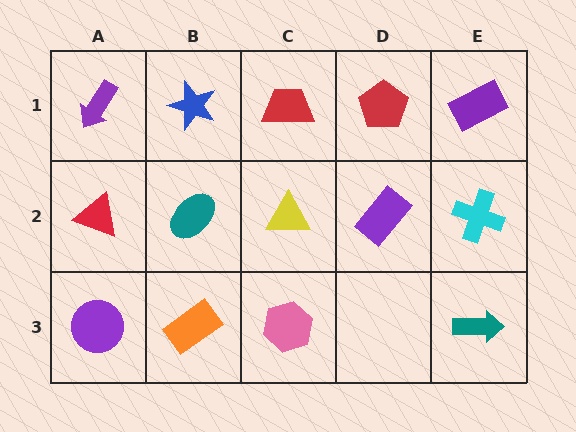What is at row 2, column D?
A purple rectangle.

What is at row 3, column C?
A pink hexagon.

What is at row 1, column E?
A purple rectangle.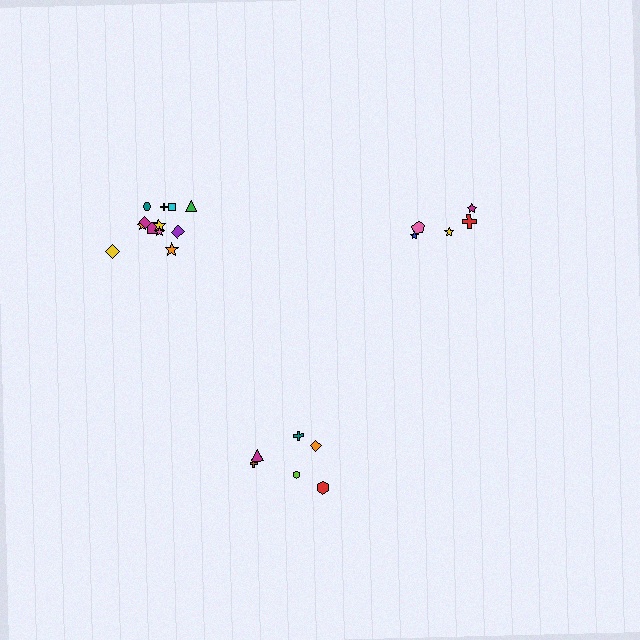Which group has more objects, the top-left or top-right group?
The top-left group.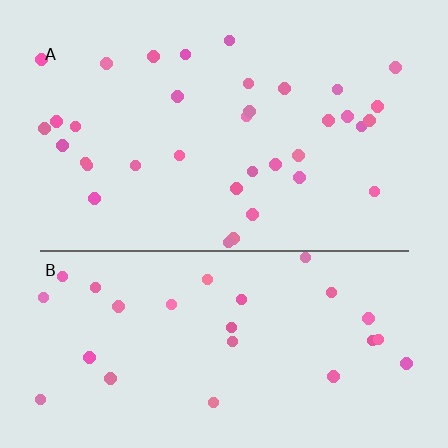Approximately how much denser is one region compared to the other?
Approximately 1.3× — region A over region B.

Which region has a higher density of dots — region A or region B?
A (the top).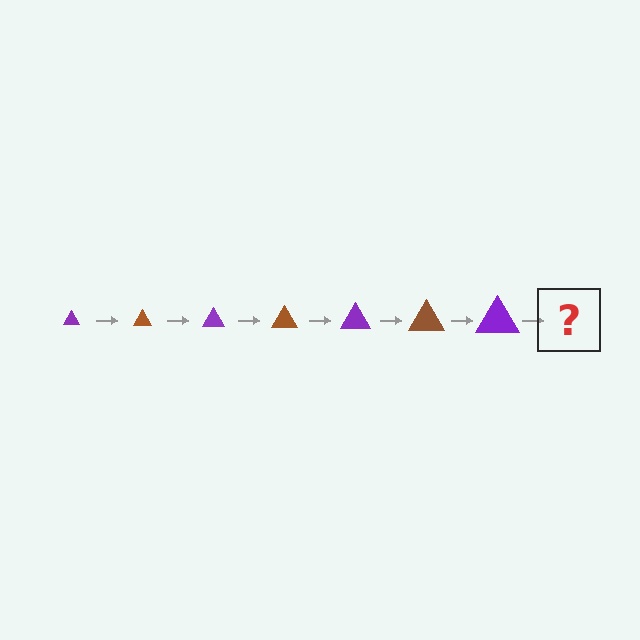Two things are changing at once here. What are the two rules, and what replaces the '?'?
The two rules are that the triangle grows larger each step and the color cycles through purple and brown. The '?' should be a brown triangle, larger than the previous one.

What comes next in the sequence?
The next element should be a brown triangle, larger than the previous one.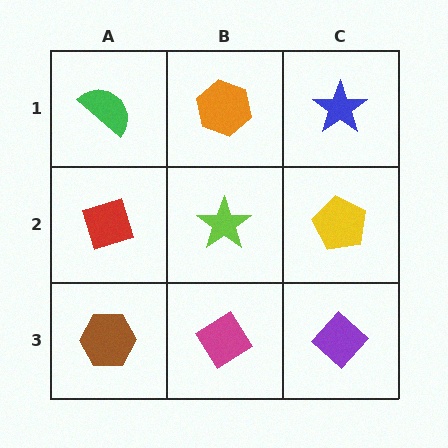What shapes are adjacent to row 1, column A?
A red diamond (row 2, column A), an orange hexagon (row 1, column B).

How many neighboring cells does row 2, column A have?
3.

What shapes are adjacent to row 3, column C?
A yellow pentagon (row 2, column C), a magenta diamond (row 3, column B).